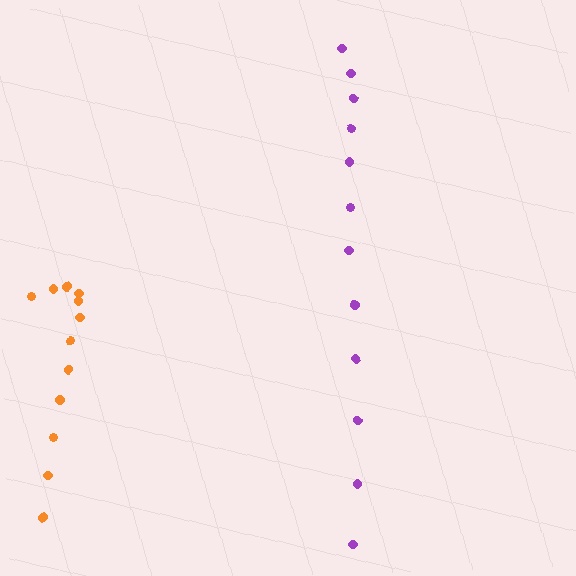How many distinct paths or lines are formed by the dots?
There are 2 distinct paths.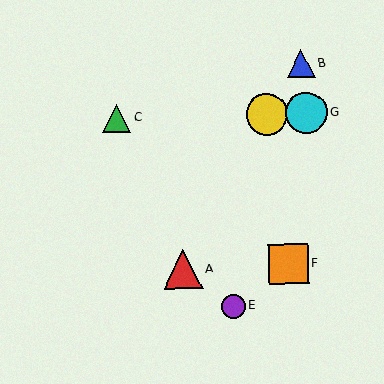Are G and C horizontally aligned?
Yes, both are at y≈113.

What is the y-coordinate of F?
Object F is at y≈263.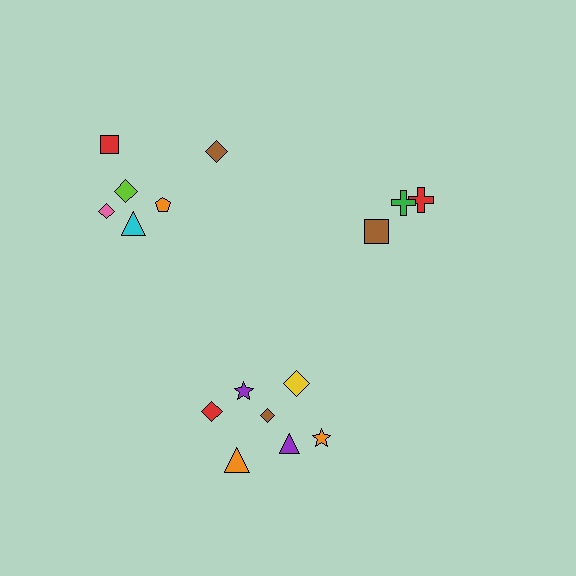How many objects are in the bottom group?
There are 7 objects.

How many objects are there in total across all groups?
There are 16 objects.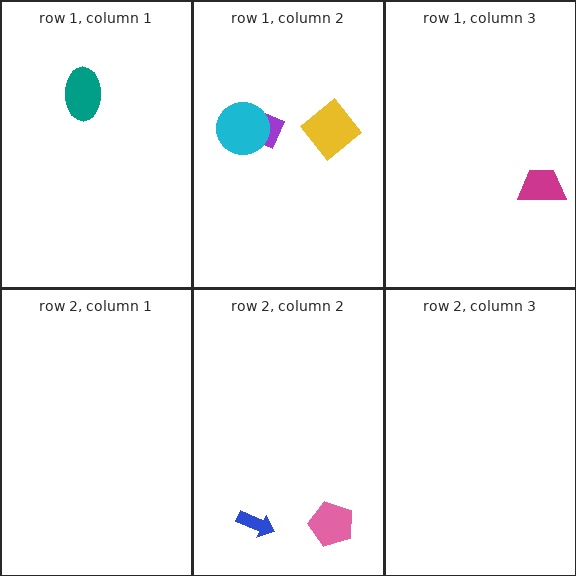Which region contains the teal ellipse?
The row 1, column 1 region.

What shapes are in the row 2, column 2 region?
The pink pentagon, the blue arrow.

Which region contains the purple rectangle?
The row 1, column 2 region.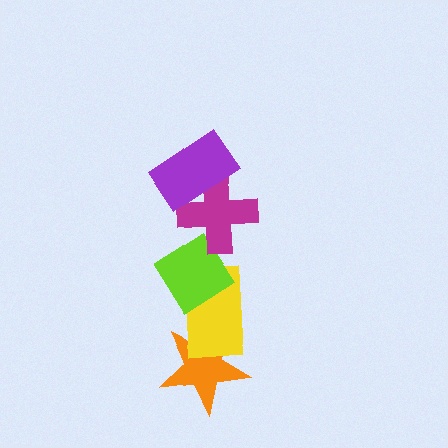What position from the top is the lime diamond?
The lime diamond is 3rd from the top.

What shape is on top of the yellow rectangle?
The lime diamond is on top of the yellow rectangle.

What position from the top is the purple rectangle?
The purple rectangle is 1st from the top.